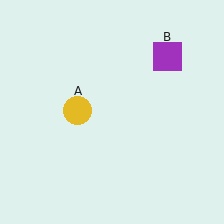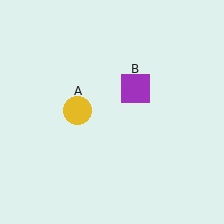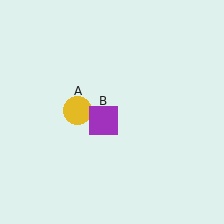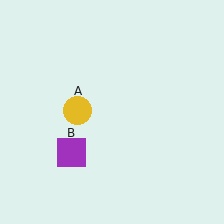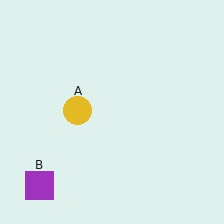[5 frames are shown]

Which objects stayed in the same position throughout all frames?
Yellow circle (object A) remained stationary.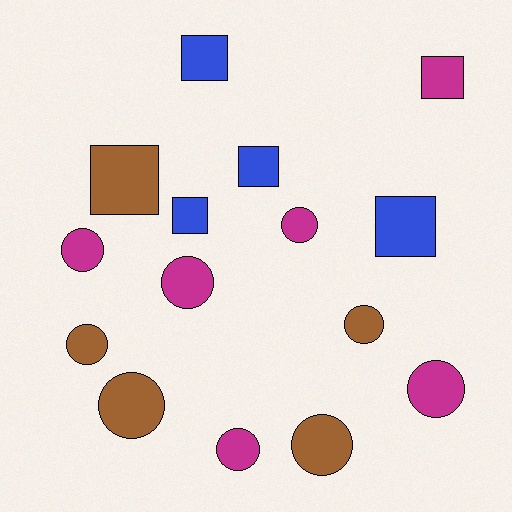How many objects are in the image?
There are 15 objects.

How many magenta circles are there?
There are 5 magenta circles.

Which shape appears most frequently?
Circle, with 9 objects.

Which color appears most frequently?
Magenta, with 6 objects.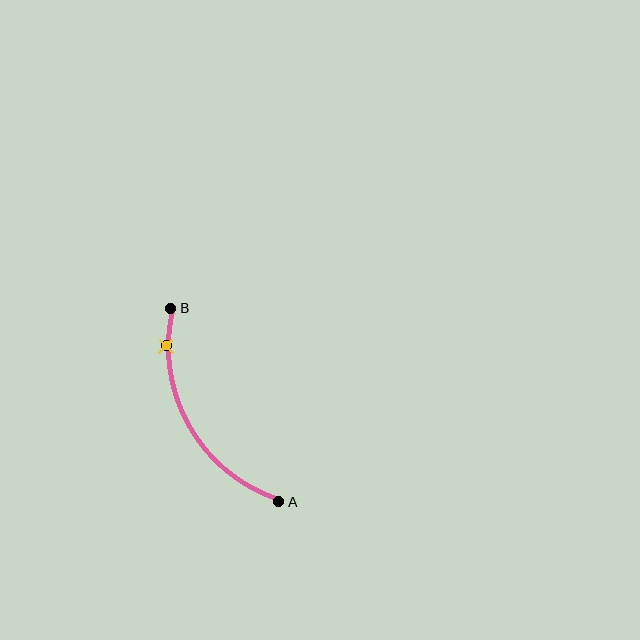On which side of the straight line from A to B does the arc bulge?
The arc bulges to the left of the straight line connecting A and B.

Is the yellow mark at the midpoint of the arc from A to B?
No. The yellow mark lies on the arc but is closer to endpoint B. The arc midpoint would be at the point on the curve equidistant along the arc from both A and B.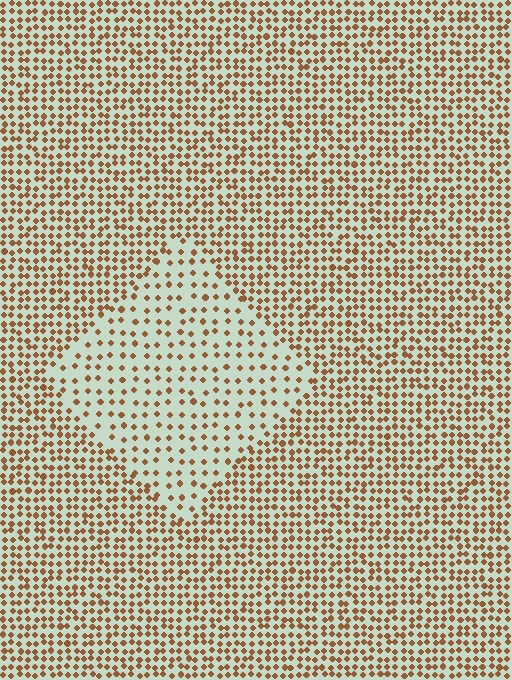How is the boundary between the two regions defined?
The boundary is defined by a change in element density (approximately 2.1x ratio). All elements are the same color, size, and shape.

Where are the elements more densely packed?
The elements are more densely packed outside the diamond boundary.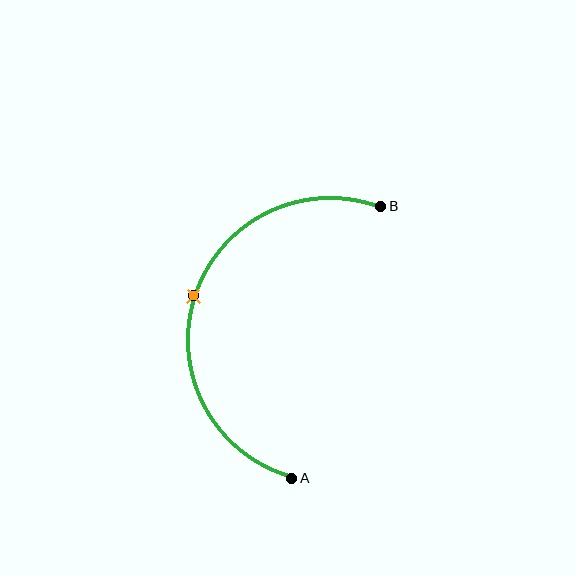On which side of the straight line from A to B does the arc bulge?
The arc bulges to the left of the straight line connecting A and B.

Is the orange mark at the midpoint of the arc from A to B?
Yes. The orange mark lies on the arc at equal arc-length from both A and B — it is the arc midpoint.